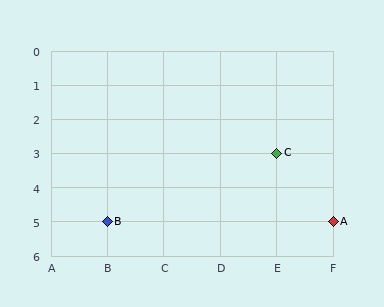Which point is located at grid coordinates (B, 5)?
Point B is at (B, 5).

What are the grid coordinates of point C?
Point C is at grid coordinates (E, 3).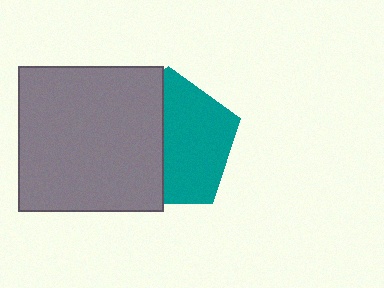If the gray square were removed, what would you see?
You would see the complete teal pentagon.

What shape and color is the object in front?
The object in front is a gray square.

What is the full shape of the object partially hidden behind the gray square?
The partially hidden object is a teal pentagon.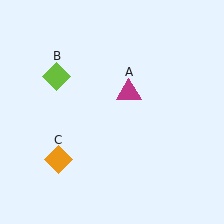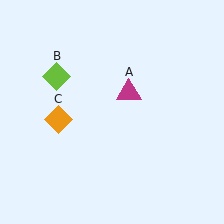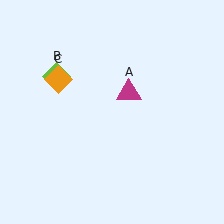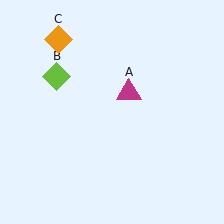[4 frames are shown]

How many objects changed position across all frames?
1 object changed position: orange diamond (object C).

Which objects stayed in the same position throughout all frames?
Magenta triangle (object A) and lime diamond (object B) remained stationary.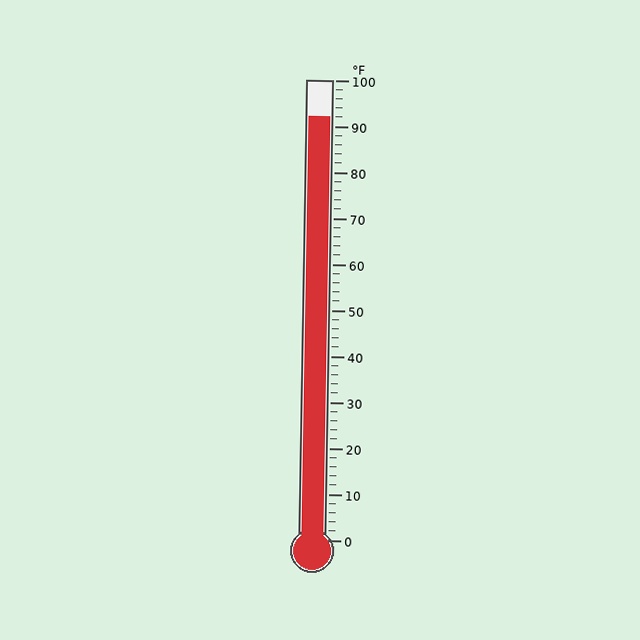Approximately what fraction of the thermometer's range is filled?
The thermometer is filled to approximately 90% of its range.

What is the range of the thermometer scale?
The thermometer scale ranges from 0°F to 100°F.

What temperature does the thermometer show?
The thermometer shows approximately 92°F.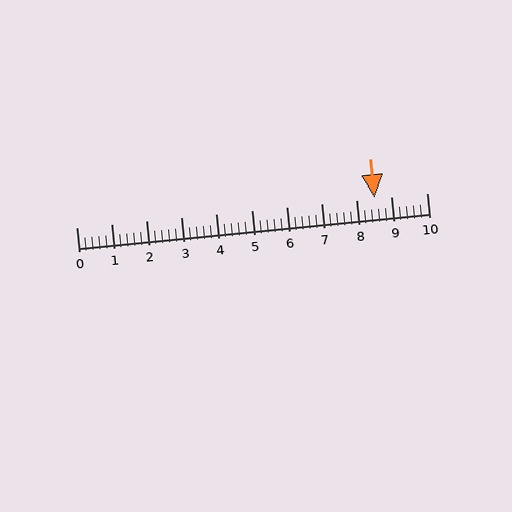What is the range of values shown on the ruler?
The ruler shows values from 0 to 10.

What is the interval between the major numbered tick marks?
The major tick marks are spaced 1 units apart.